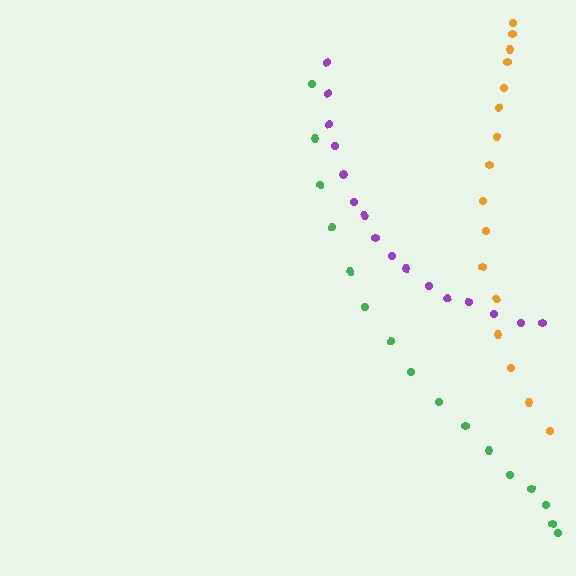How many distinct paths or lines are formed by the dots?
There are 3 distinct paths.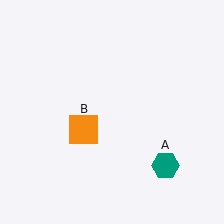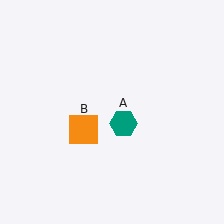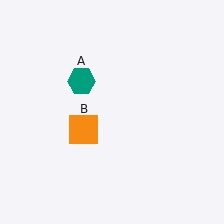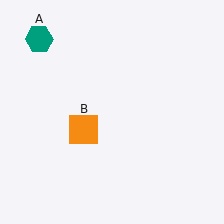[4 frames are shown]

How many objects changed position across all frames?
1 object changed position: teal hexagon (object A).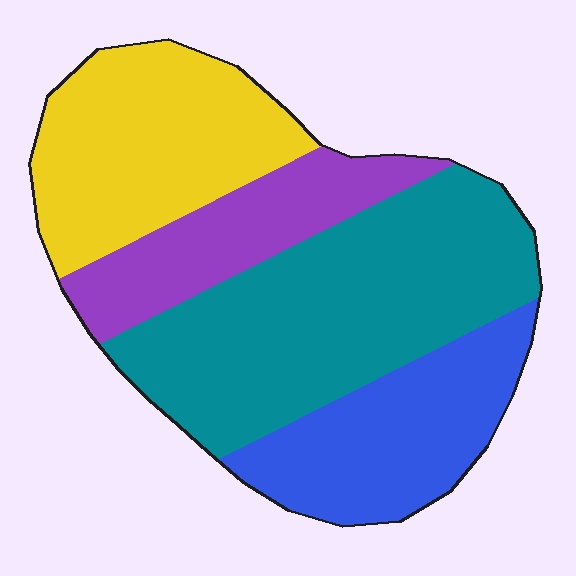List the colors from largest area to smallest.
From largest to smallest: teal, yellow, blue, purple.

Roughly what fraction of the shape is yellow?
Yellow covers roughly 25% of the shape.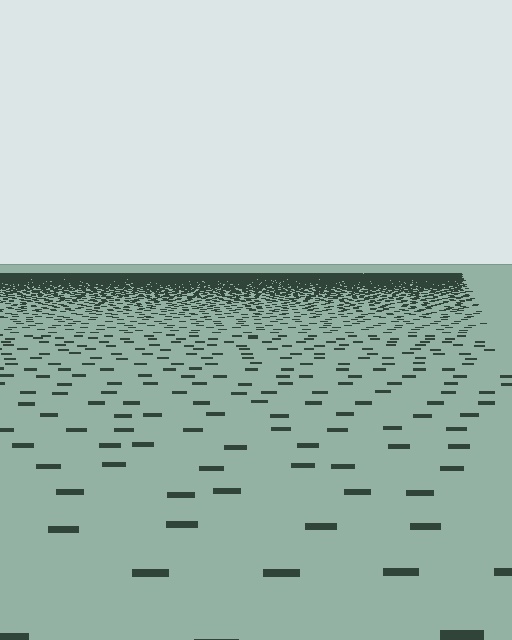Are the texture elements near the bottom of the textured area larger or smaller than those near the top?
Larger. Near the bottom, elements are closer to the viewer and appear at a bigger on-screen size.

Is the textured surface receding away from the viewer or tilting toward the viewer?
The surface is receding away from the viewer. Texture elements get smaller and denser toward the top.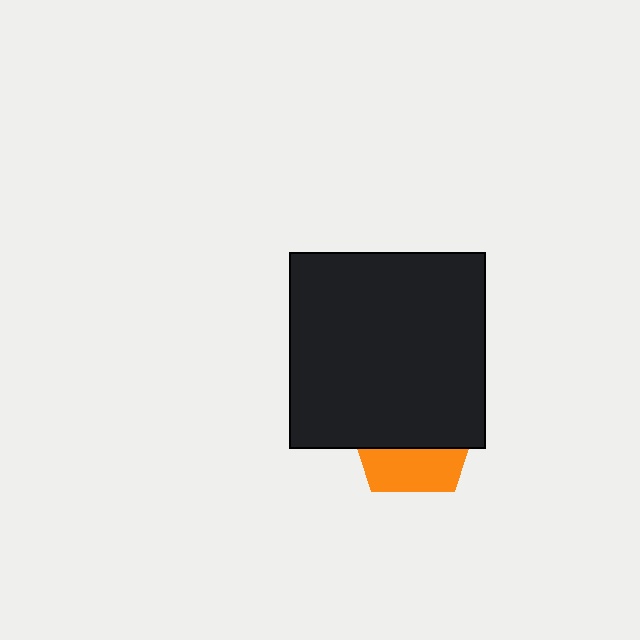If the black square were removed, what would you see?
You would see the complete orange pentagon.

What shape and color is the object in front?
The object in front is a black square.